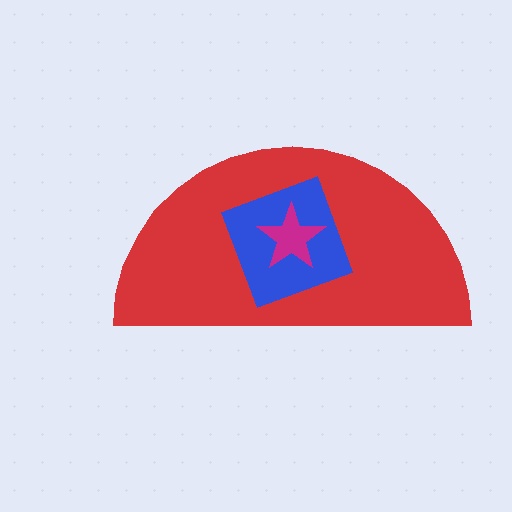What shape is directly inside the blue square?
The magenta star.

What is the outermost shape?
The red semicircle.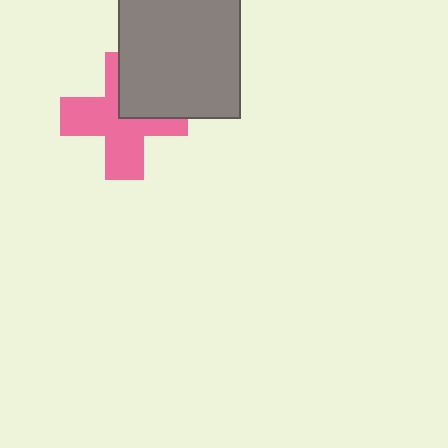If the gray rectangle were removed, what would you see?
You would see the complete pink cross.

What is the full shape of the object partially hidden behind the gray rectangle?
The partially hidden object is a pink cross.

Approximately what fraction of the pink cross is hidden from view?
Roughly 33% of the pink cross is hidden behind the gray rectangle.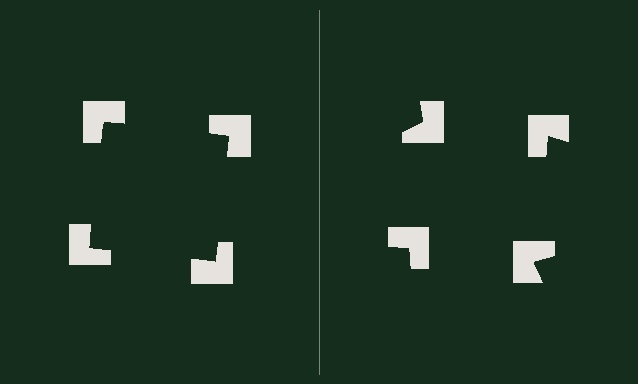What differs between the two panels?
The notched squares are positioned identically on both sides; only the wedge orientations differ. On the left they align to a square; on the right they are misaligned.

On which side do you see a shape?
An illusory square appears on the left side. On the right side the wedge cuts are rotated, so no coherent shape forms.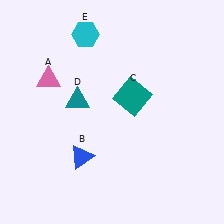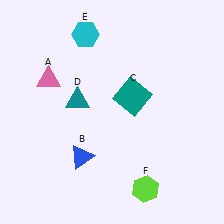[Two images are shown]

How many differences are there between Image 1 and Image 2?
There is 1 difference between the two images.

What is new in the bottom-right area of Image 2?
A lime hexagon (F) was added in the bottom-right area of Image 2.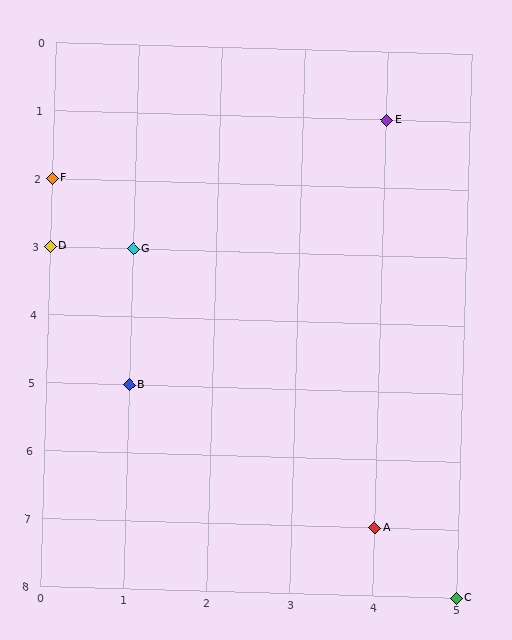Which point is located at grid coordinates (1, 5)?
Point B is at (1, 5).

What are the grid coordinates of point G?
Point G is at grid coordinates (1, 3).